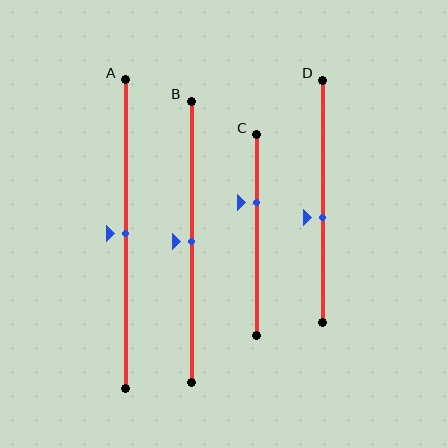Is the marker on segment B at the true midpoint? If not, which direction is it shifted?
Yes, the marker on segment B is at the true midpoint.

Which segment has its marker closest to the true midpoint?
Segment A has its marker closest to the true midpoint.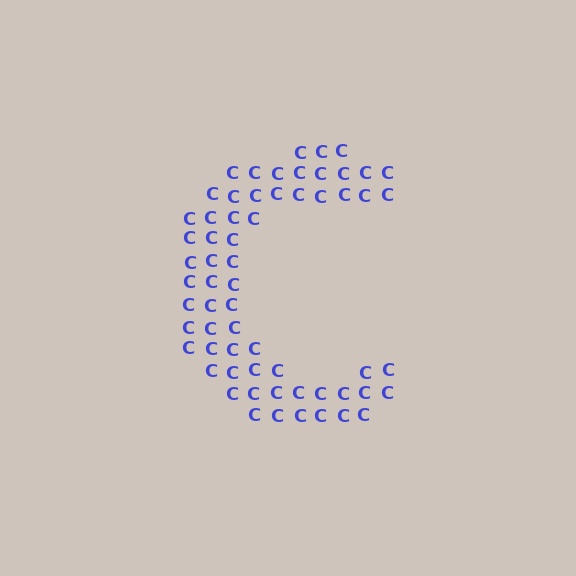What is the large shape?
The large shape is the letter C.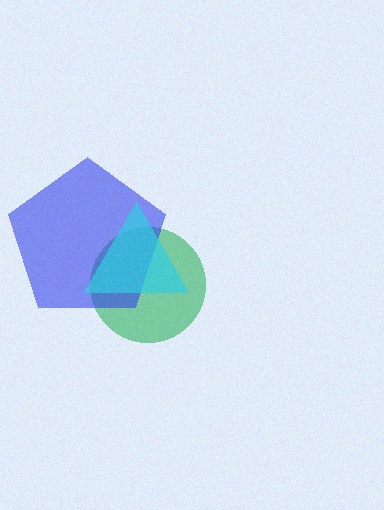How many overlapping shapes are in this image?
There are 3 overlapping shapes in the image.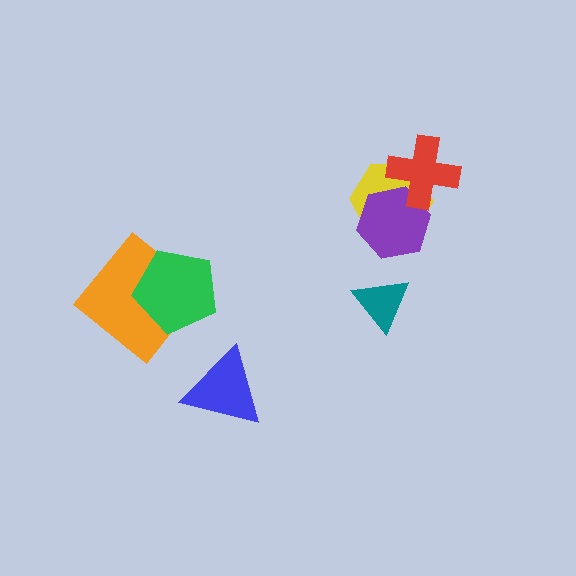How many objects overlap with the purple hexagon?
2 objects overlap with the purple hexagon.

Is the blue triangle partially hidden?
No, no other shape covers it.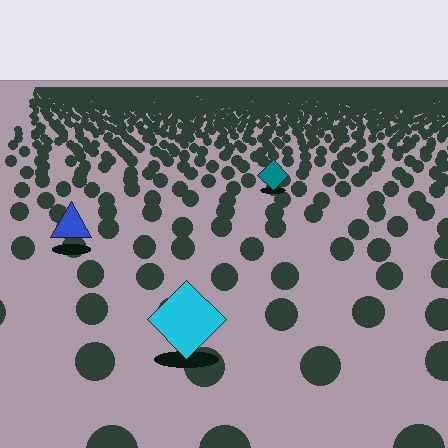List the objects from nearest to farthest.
From nearest to farthest: the cyan diamond, the blue triangle, the teal diamond.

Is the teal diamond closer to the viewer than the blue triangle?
No. The blue triangle is closer — you can tell from the texture gradient: the ground texture is coarser near it.